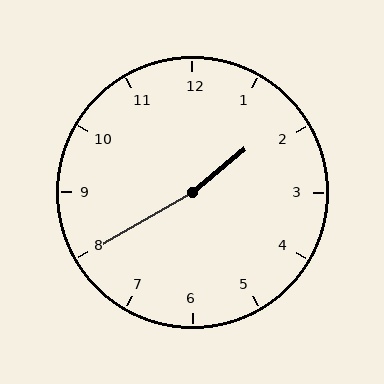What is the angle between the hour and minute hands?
Approximately 170 degrees.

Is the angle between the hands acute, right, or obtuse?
It is obtuse.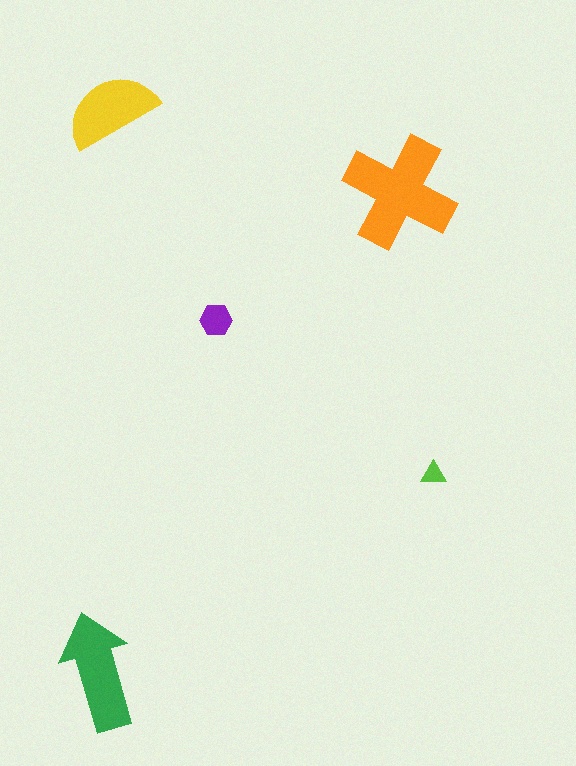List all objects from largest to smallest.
The orange cross, the green arrow, the yellow semicircle, the purple hexagon, the lime triangle.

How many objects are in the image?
There are 5 objects in the image.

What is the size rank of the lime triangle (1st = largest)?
5th.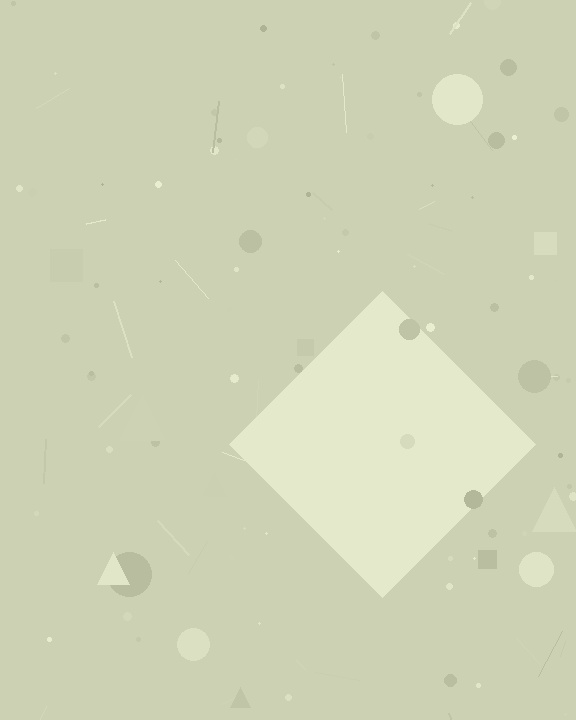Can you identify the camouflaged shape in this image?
The camouflaged shape is a diamond.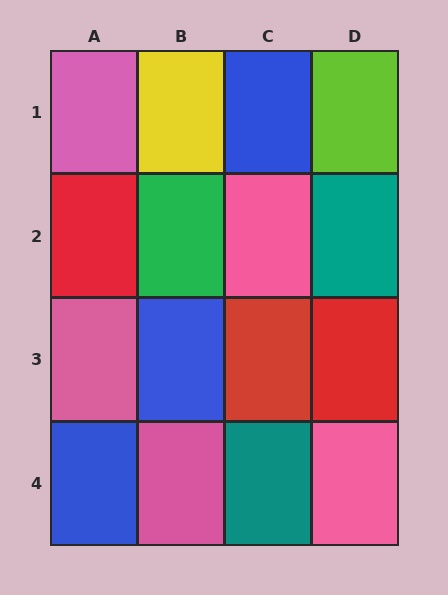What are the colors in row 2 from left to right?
Red, green, pink, teal.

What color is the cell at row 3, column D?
Red.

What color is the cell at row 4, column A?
Blue.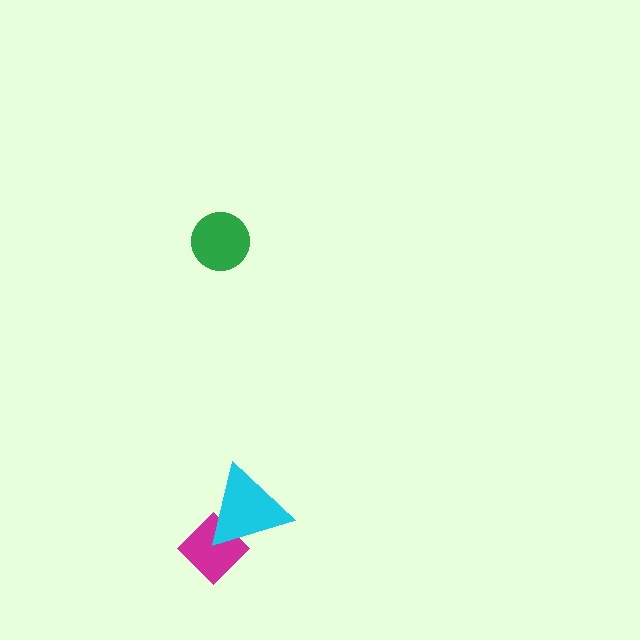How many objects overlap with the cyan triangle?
1 object overlaps with the cyan triangle.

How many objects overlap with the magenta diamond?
1 object overlaps with the magenta diamond.